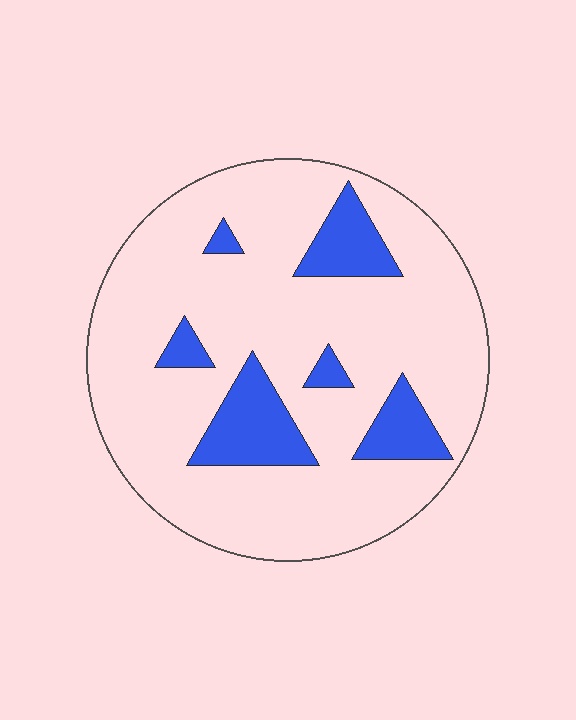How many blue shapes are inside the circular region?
6.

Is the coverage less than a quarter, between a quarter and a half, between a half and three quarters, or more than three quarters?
Less than a quarter.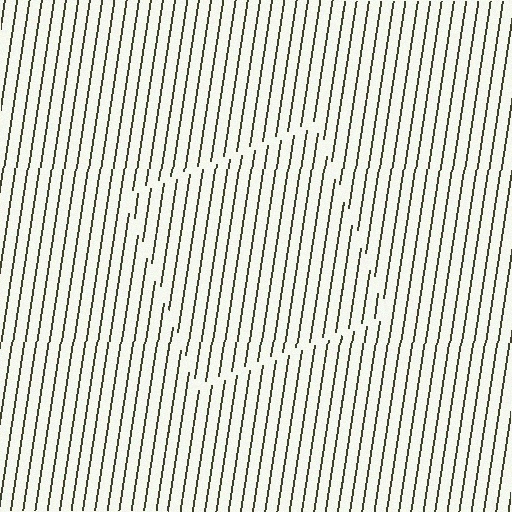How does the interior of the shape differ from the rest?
The interior of the shape contains the same grating, shifted by half a period — the contour is defined by the phase discontinuity where line-ends from the inner and outer gratings abut.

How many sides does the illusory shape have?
4 sides — the line-ends trace a square.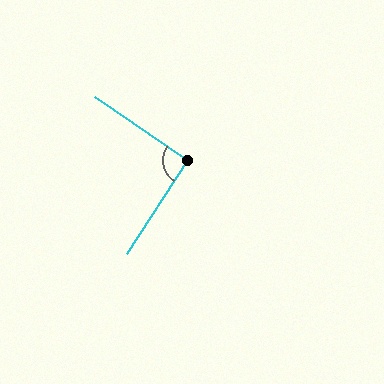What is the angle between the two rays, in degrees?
Approximately 92 degrees.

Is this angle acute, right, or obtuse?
It is approximately a right angle.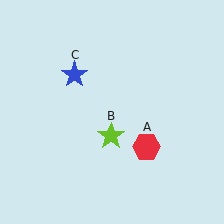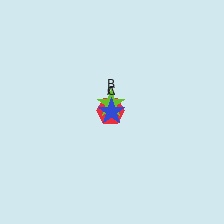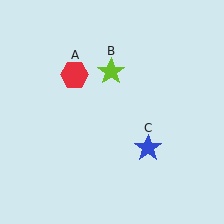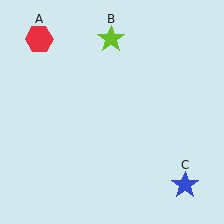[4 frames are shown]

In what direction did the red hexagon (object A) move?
The red hexagon (object A) moved up and to the left.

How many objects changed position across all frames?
3 objects changed position: red hexagon (object A), lime star (object B), blue star (object C).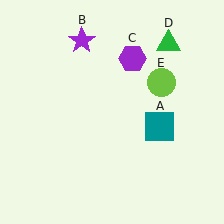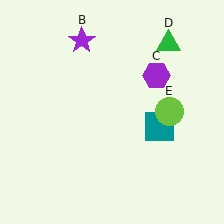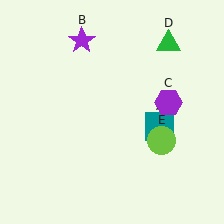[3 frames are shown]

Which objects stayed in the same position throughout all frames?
Teal square (object A) and purple star (object B) and green triangle (object D) remained stationary.